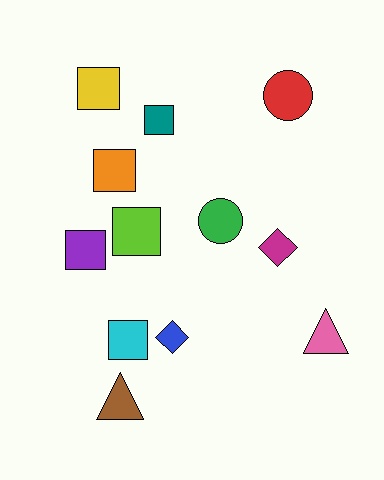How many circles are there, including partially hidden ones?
There are 2 circles.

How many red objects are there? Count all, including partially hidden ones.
There is 1 red object.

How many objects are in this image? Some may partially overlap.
There are 12 objects.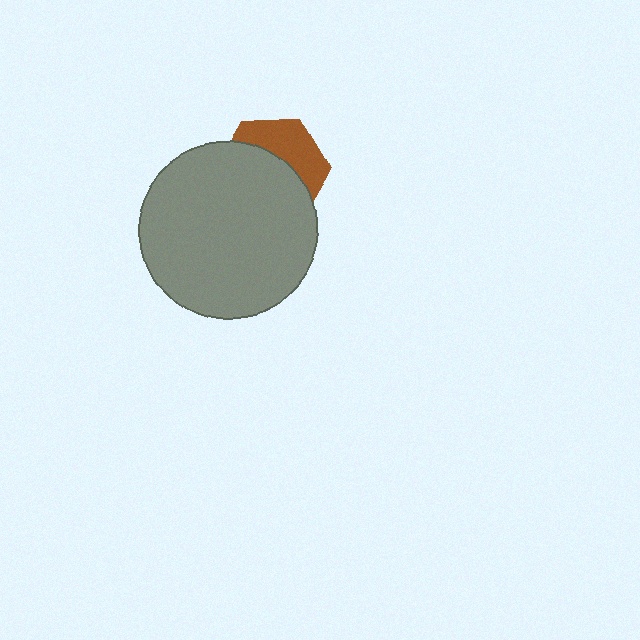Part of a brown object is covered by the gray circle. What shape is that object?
It is a hexagon.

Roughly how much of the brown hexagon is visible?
A small part of it is visible (roughly 39%).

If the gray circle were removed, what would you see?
You would see the complete brown hexagon.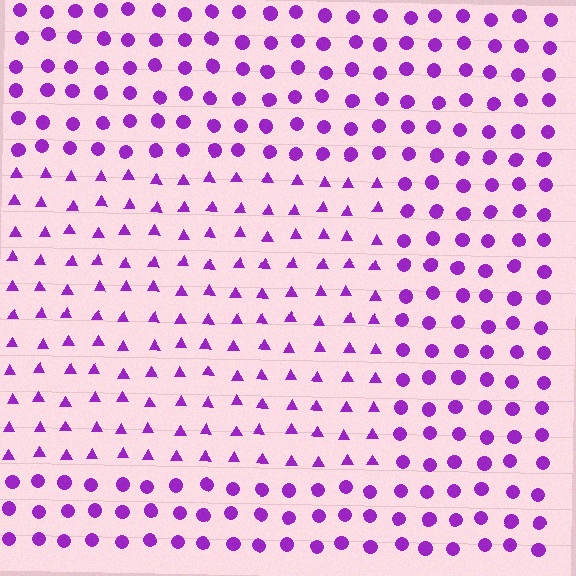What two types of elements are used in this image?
The image uses triangles inside the rectangle region and circles outside it.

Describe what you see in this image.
The image is filled with small purple elements arranged in a uniform grid. A rectangle-shaped region contains triangles, while the surrounding area contains circles. The boundary is defined purely by the change in element shape.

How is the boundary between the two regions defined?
The boundary is defined by a change in element shape: triangles inside vs. circles outside. All elements share the same color and spacing.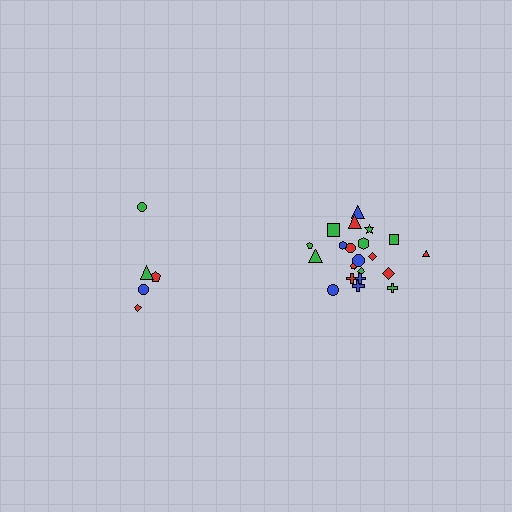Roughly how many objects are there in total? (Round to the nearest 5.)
Roughly 25 objects in total.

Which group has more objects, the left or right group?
The right group.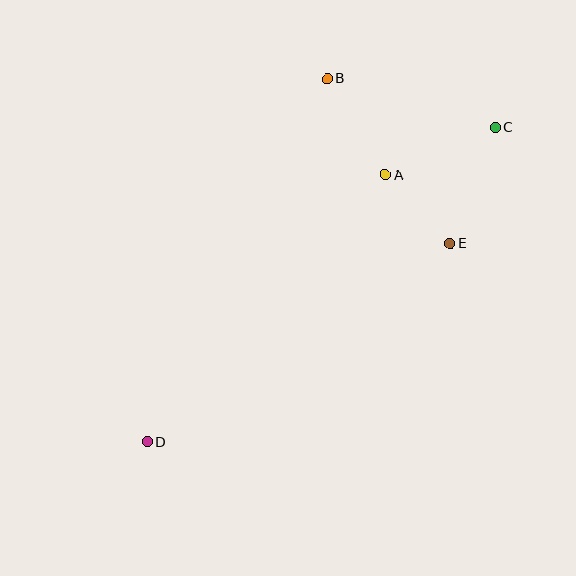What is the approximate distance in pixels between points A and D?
The distance between A and D is approximately 358 pixels.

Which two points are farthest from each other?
Points C and D are farthest from each other.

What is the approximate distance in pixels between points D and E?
The distance between D and E is approximately 362 pixels.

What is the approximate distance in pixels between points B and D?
The distance between B and D is approximately 405 pixels.